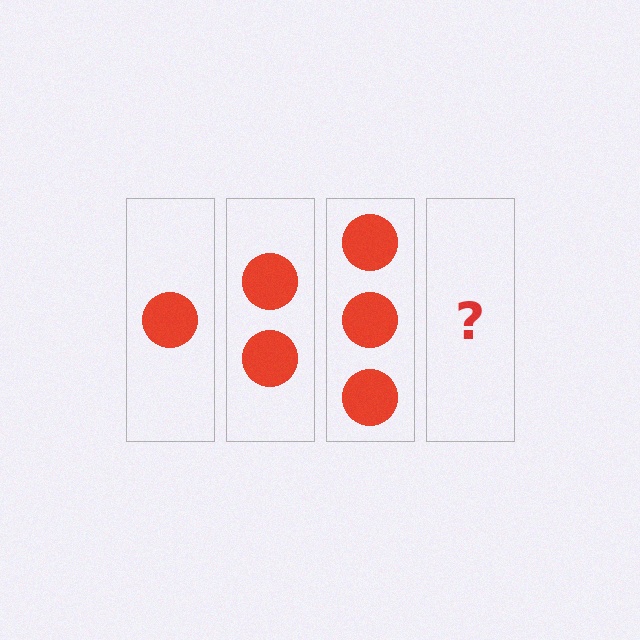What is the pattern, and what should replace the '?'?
The pattern is that each step adds one more circle. The '?' should be 4 circles.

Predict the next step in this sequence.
The next step is 4 circles.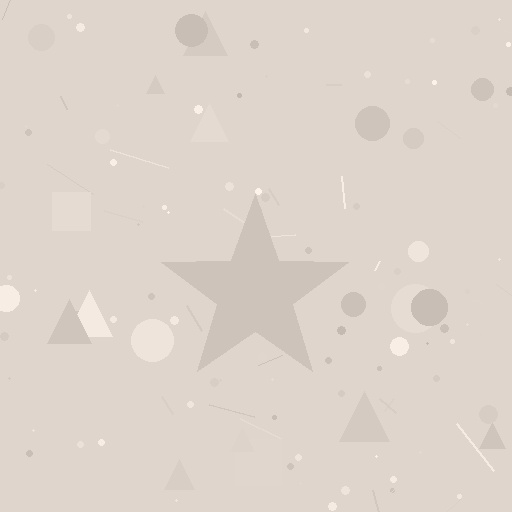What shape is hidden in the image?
A star is hidden in the image.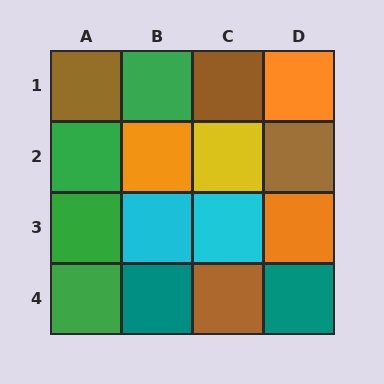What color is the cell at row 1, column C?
Brown.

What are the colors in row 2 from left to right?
Green, orange, yellow, brown.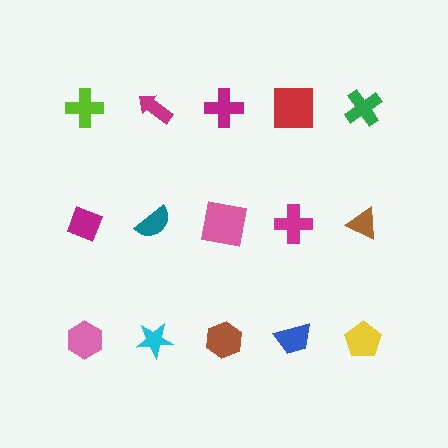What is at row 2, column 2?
A teal semicircle.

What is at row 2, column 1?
A magenta diamond.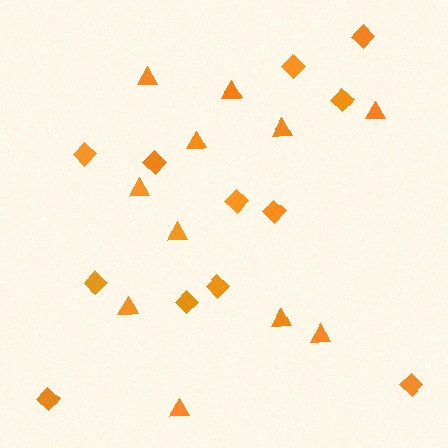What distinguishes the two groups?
There are 2 groups: one group of triangles (11) and one group of diamonds (12).